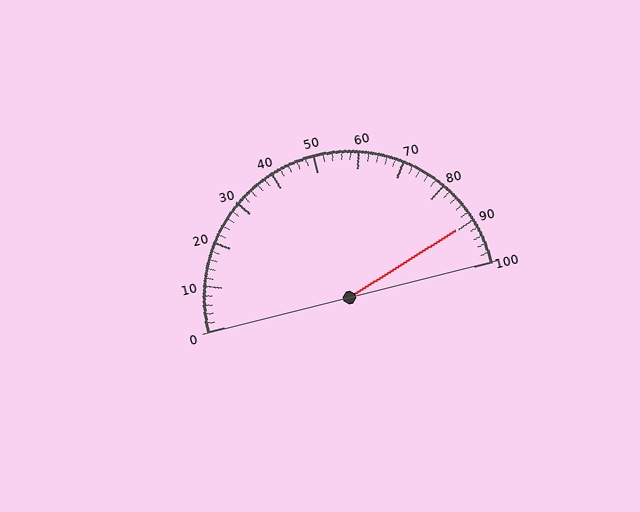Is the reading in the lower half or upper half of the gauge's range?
The reading is in the upper half of the range (0 to 100).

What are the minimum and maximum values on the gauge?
The gauge ranges from 0 to 100.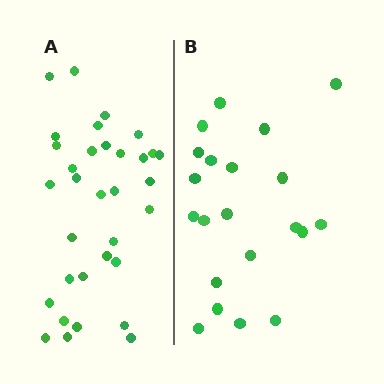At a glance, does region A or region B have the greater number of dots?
Region A (the left region) has more dots.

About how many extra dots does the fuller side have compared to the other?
Region A has roughly 12 or so more dots than region B.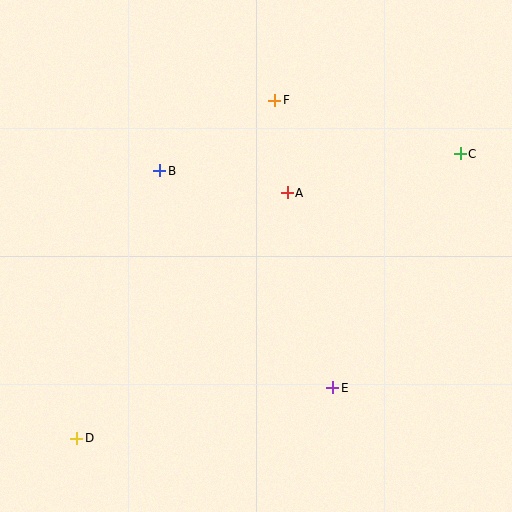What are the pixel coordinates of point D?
Point D is at (77, 438).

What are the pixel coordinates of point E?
Point E is at (333, 388).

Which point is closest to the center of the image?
Point A at (287, 193) is closest to the center.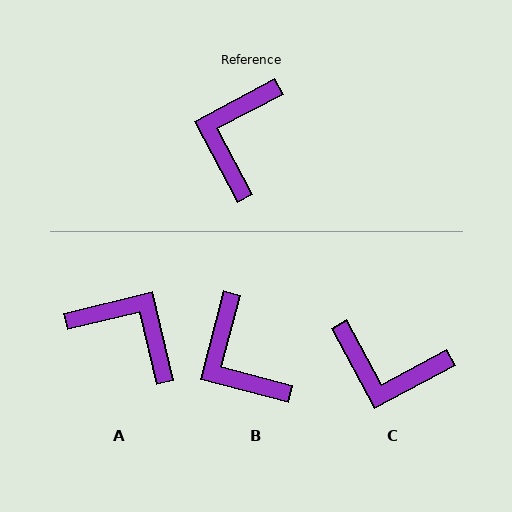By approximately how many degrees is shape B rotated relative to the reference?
Approximately 47 degrees counter-clockwise.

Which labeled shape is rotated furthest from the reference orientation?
A, about 104 degrees away.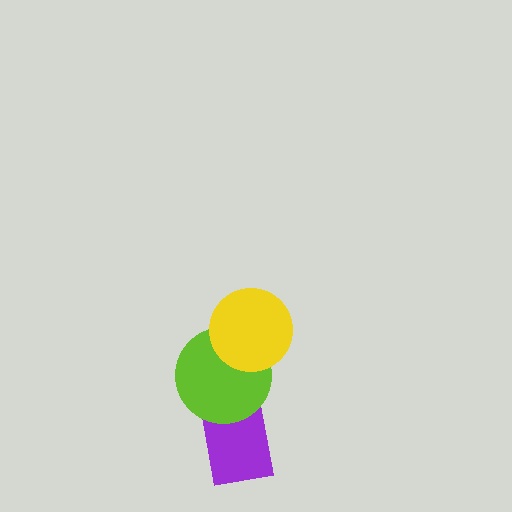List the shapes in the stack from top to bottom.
From top to bottom: the yellow circle, the lime circle, the purple rectangle.